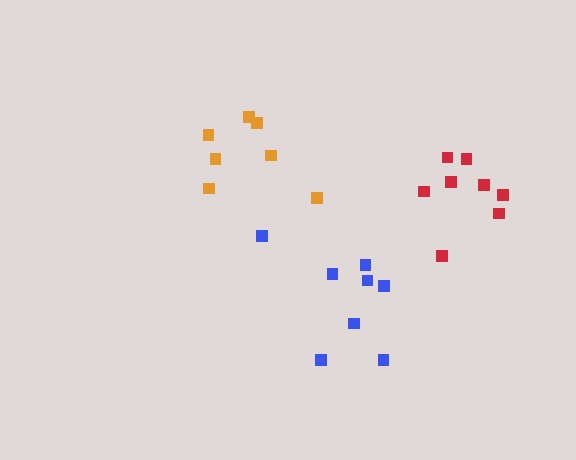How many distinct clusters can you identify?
There are 3 distinct clusters.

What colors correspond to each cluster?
The clusters are colored: blue, orange, red.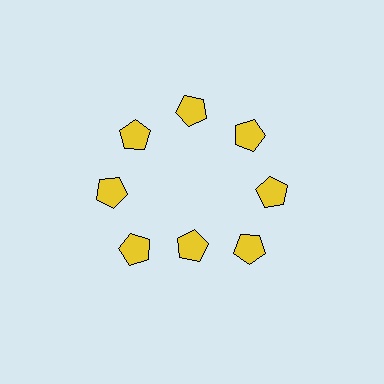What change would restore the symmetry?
The symmetry would be restored by moving it outward, back onto the ring so that all 8 pentagons sit at equal angles and equal distance from the center.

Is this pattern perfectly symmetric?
No. The 8 yellow pentagons are arranged in a ring, but one element near the 6 o'clock position is pulled inward toward the center, breaking the 8-fold rotational symmetry.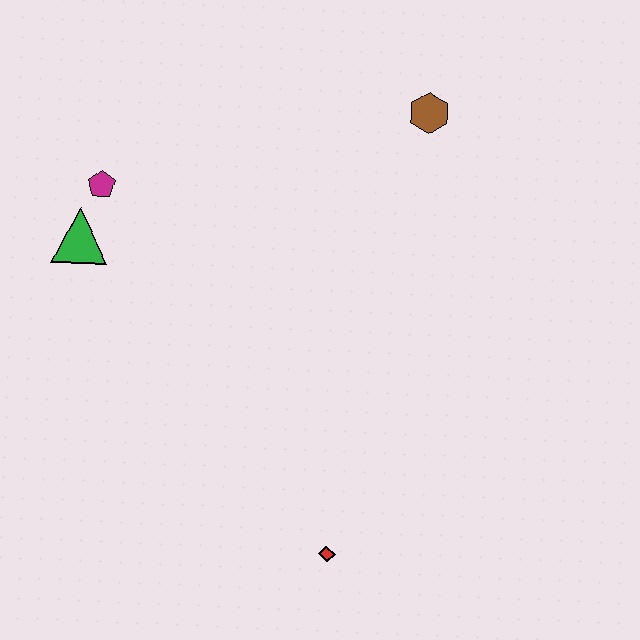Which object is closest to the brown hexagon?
The magenta pentagon is closest to the brown hexagon.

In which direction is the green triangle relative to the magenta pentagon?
The green triangle is below the magenta pentagon.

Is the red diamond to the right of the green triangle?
Yes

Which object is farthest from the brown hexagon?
The red diamond is farthest from the brown hexagon.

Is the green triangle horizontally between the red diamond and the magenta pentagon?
No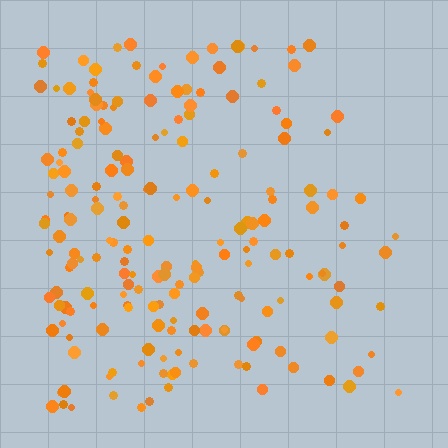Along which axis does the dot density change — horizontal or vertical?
Horizontal.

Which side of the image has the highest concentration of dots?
The left.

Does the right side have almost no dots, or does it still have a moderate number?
Still a moderate number, just noticeably fewer than the left.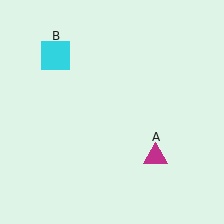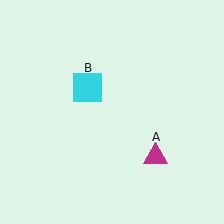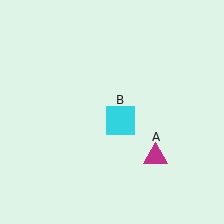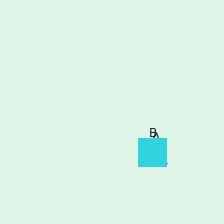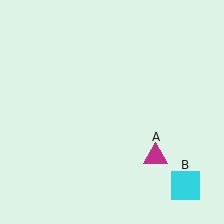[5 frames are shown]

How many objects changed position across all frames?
1 object changed position: cyan square (object B).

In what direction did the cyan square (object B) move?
The cyan square (object B) moved down and to the right.